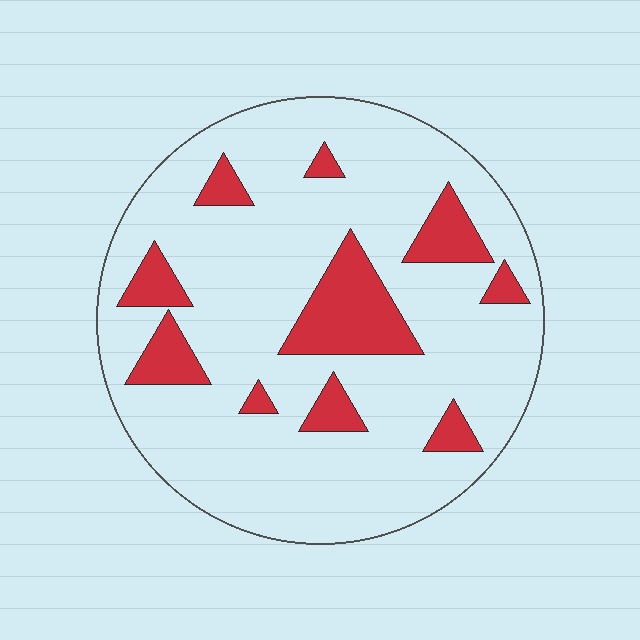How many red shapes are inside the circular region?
10.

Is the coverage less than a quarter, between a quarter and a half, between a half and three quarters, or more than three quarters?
Less than a quarter.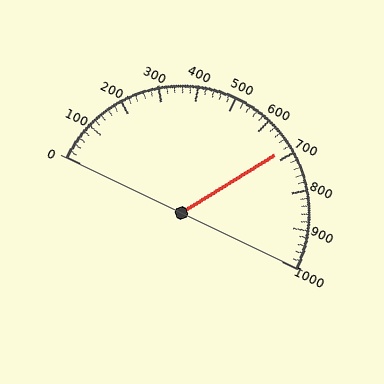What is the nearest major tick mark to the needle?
The nearest major tick mark is 700.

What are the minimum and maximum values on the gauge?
The gauge ranges from 0 to 1000.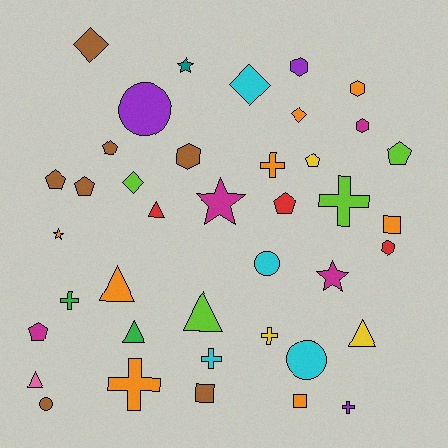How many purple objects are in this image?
There are 3 purple objects.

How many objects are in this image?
There are 40 objects.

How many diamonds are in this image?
There are 4 diamonds.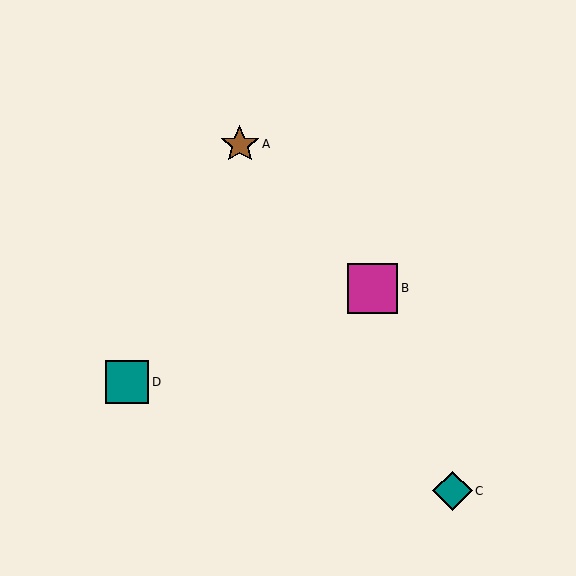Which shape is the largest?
The magenta square (labeled B) is the largest.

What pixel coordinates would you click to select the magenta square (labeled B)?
Click at (373, 288) to select the magenta square B.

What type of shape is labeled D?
Shape D is a teal square.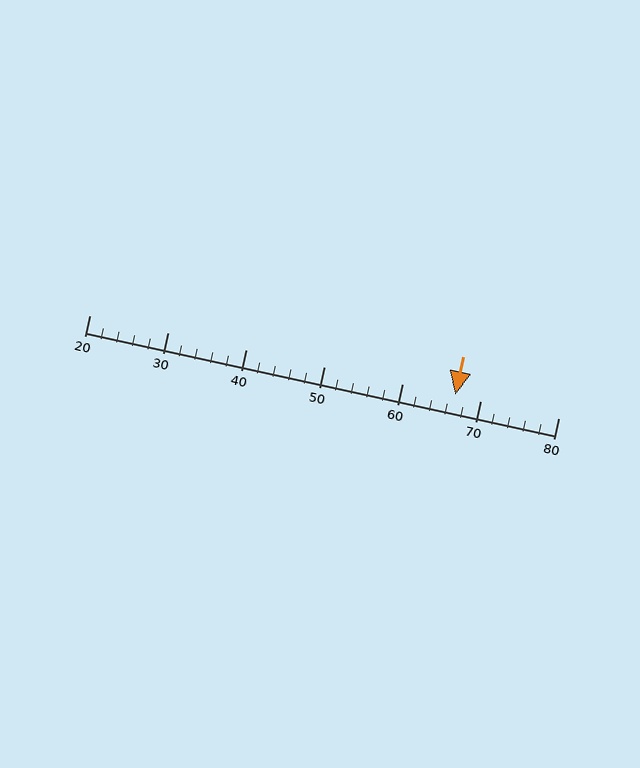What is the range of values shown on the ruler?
The ruler shows values from 20 to 80.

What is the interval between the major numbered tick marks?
The major tick marks are spaced 10 units apart.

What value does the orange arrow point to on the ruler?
The orange arrow points to approximately 67.